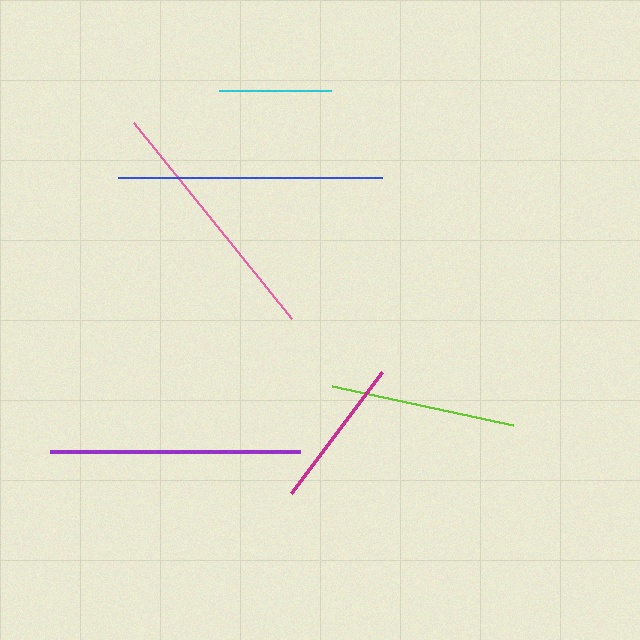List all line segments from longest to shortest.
From longest to shortest: blue, pink, purple, lime, magenta, cyan.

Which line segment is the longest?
The blue line is the longest at approximately 264 pixels.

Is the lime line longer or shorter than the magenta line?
The lime line is longer than the magenta line.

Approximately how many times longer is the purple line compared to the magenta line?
The purple line is approximately 1.7 times the length of the magenta line.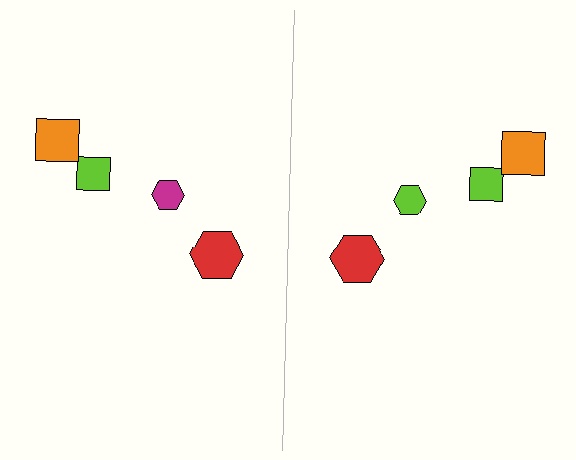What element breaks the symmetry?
The lime hexagon on the right side breaks the symmetry — its mirror counterpart is magenta.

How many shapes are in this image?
There are 8 shapes in this image.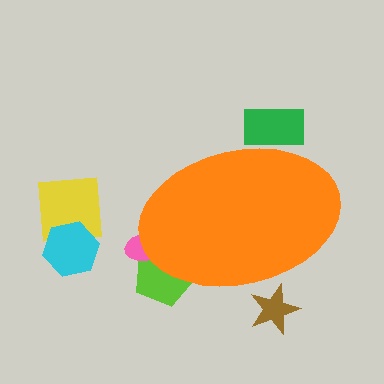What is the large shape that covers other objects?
An orange ellipse.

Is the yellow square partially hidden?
No, the yellow square is fully visible.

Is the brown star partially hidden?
Yes, the brown star is partially hidden behind the orange ellipse.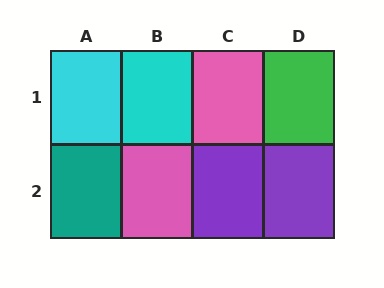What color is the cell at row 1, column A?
Cyan.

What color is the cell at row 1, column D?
Green.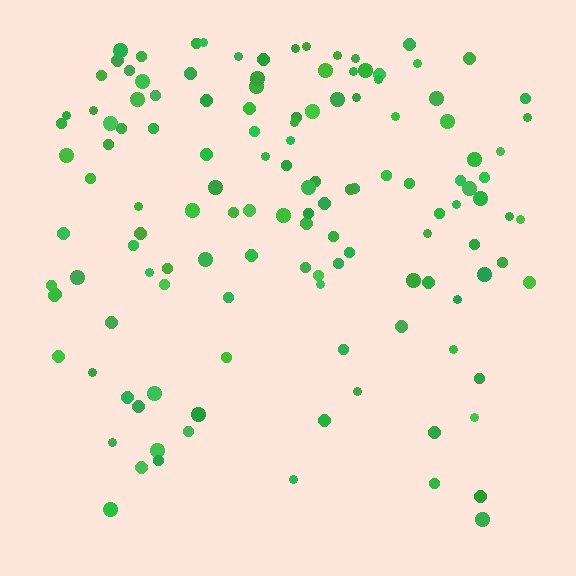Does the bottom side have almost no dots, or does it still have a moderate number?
Still a moderate number, just noticeably fewer than the top.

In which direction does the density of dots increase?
From bottom to top, with the top side densest.